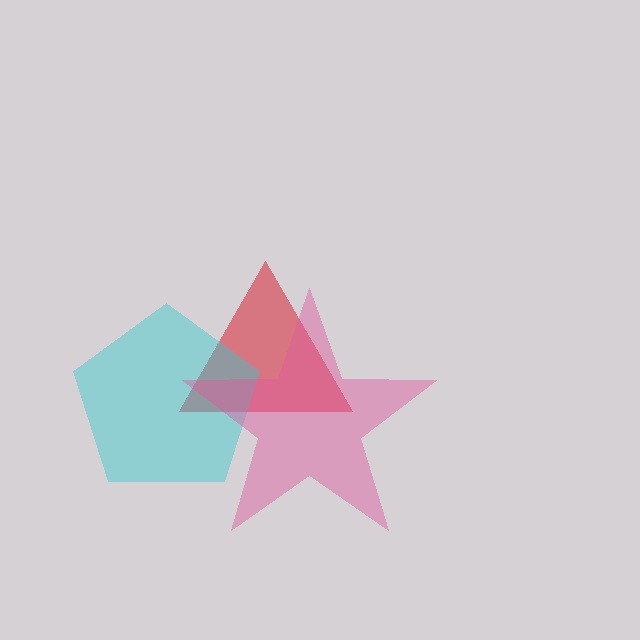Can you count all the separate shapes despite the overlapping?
Yes, there are 3 separate shapes.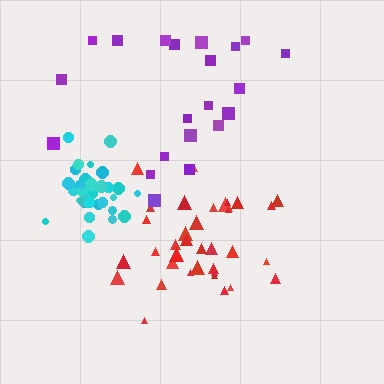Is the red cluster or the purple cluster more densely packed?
Red.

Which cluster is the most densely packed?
Cyan.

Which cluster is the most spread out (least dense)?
Purple.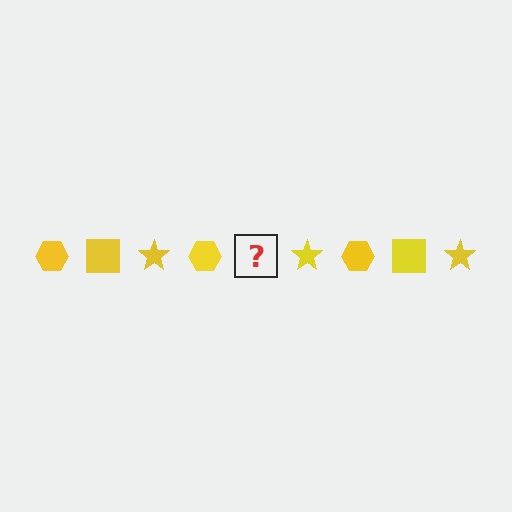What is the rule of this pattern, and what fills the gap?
The rule is that the pattern cycles through hexagon, square, star shapes in yellow. The gap should be filled with a yellow square.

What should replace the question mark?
The question mark should be replaced with a yellow square.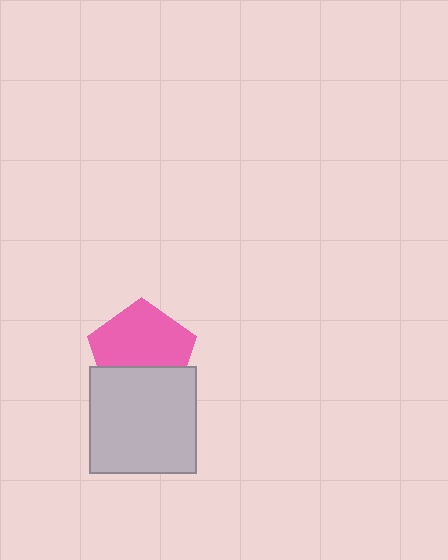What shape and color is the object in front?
The object in front is a light gray square.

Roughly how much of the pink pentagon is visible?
About half of it is visible (roughly 64%).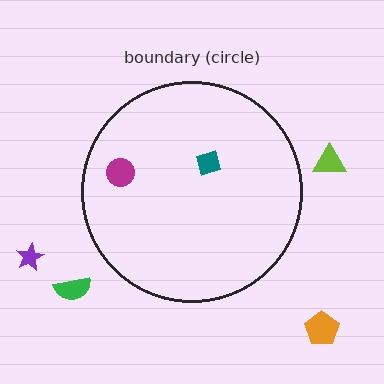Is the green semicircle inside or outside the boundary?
Outside.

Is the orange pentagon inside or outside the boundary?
Outside.